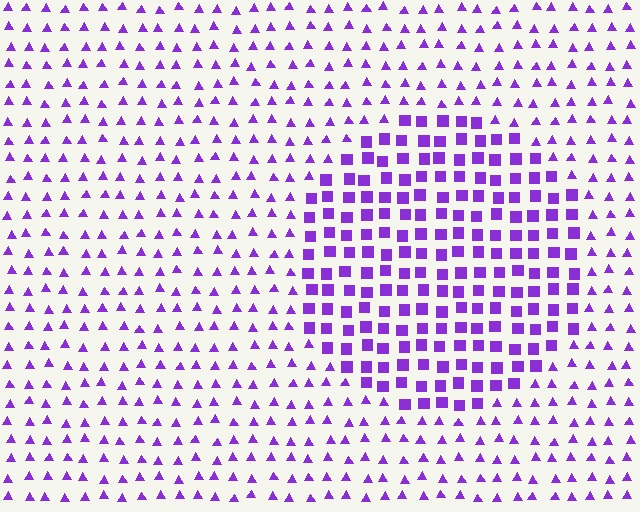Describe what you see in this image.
The image is filled with small purple elements arranged in a uniform grid. A circle-shaped region contains squares, while the surrounding area contains triangles. The boundary is defined purely by the change in element shape.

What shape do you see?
I see a circle.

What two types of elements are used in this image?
The image uses squares inside the circle region and triangles outside it.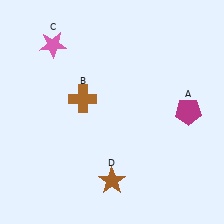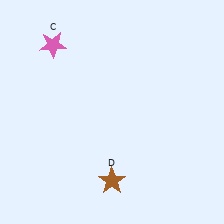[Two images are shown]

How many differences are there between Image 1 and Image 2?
There are 2 differences between the two images.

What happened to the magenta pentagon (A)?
The magenta pentagon (A) was removed in Image 2. It was in the top-right area of Image 1.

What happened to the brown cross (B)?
The brown cross (B) was removed in Image 2. It was in the top-left area of Image 1.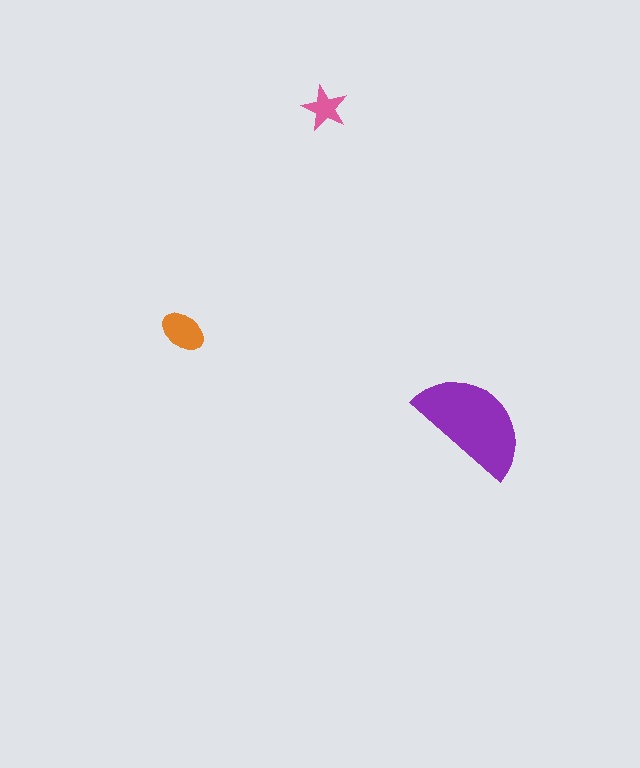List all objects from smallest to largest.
The pink star, the orange ellipse, the purple semicircle.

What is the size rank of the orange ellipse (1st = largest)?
2nd.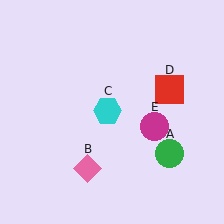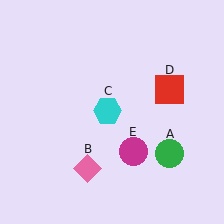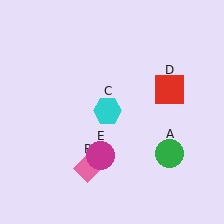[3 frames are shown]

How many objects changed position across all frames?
1 object changed position: magenta circle (object E).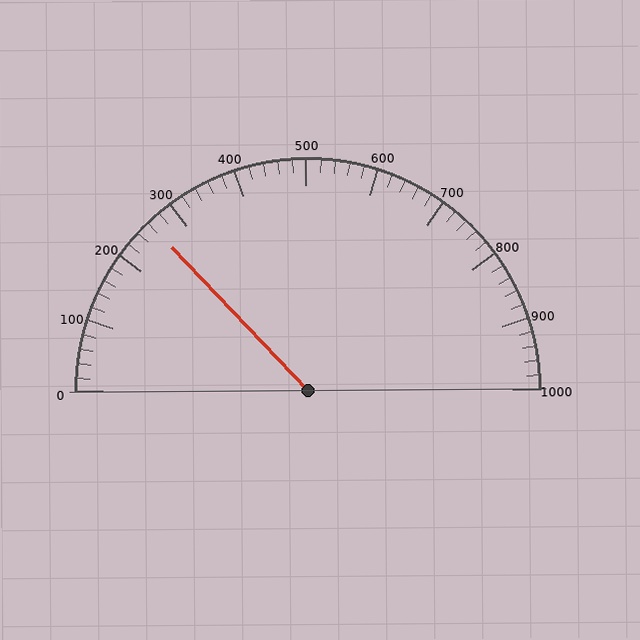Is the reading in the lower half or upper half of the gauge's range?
The reading is in the lower half of the range (0 to 1000).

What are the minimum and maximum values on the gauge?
The gauge ranges from 0 to 1000.